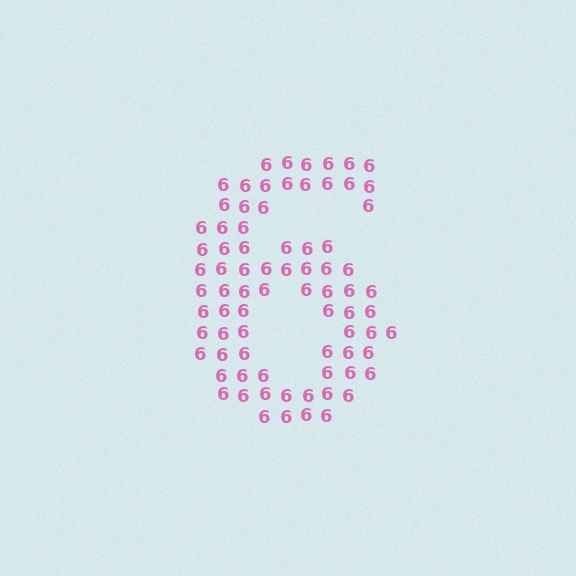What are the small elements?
The small elements are digit 6's.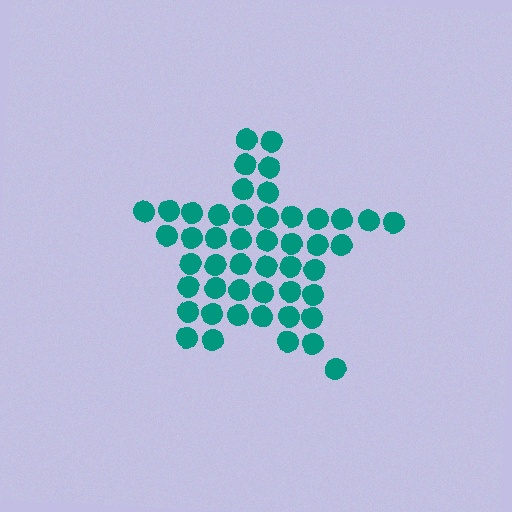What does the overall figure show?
The overall figure shows a star.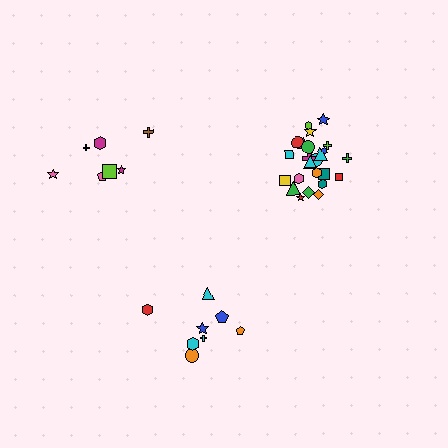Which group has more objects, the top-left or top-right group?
The top-right group.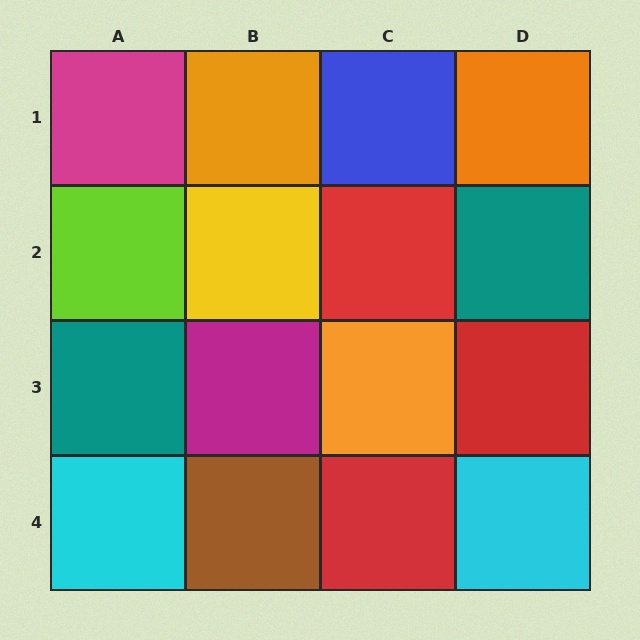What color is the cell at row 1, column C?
Blue.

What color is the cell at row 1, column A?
Magenta.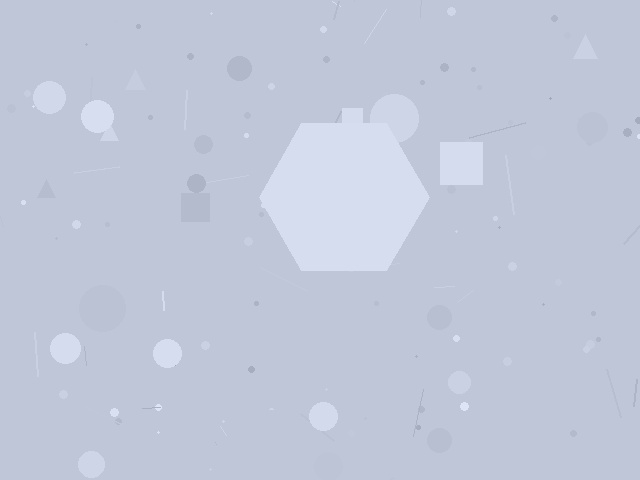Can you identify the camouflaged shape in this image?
The camouflaged shape is a hexagon.